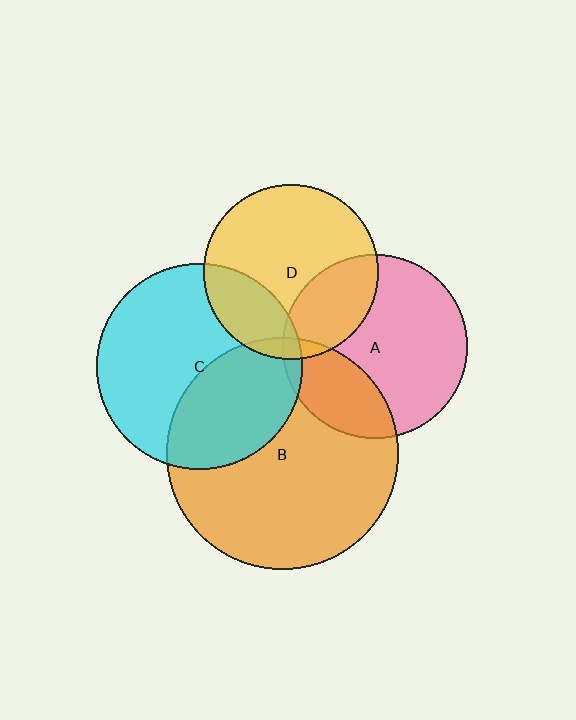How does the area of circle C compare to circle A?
Approximately 1.2 times.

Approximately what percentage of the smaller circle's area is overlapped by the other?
Approximately 25%.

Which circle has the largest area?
Circle B (orange).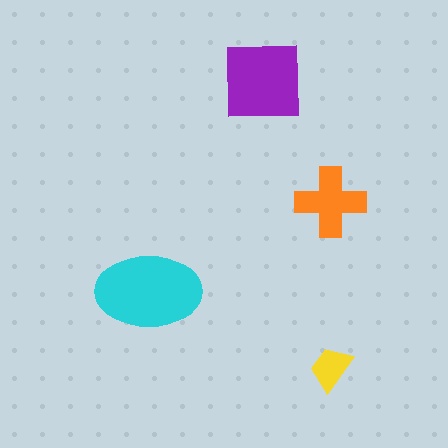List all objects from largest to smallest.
The cyan ellipse, the purple square, the orange cross, the yellow trapezoid.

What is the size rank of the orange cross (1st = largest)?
3rd.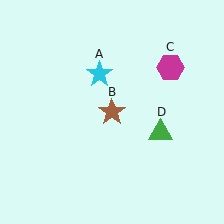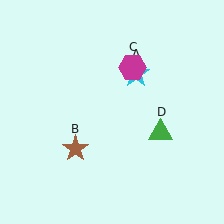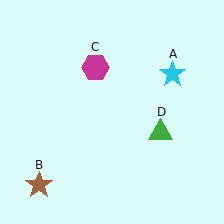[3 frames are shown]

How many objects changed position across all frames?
3 objects changed position: cyan star (object A), brown star (object B), magenta hexagon (object C).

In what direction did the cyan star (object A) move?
The cyan star (object A) moved right.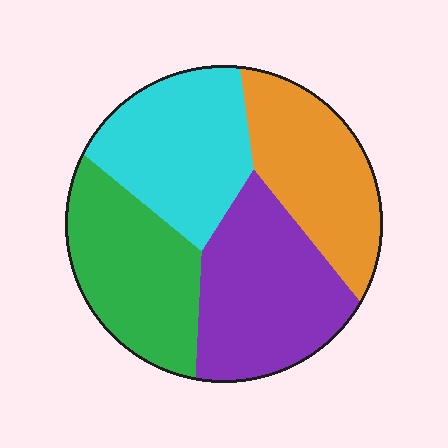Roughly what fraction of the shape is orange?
Orange takes up about one quarter (1/4) of the shape.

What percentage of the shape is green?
Green covers about 25% of the shape.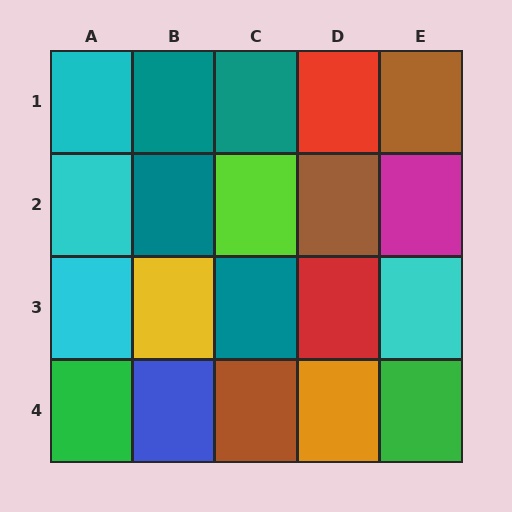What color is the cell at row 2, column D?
Brown.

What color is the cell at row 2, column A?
Cyan.